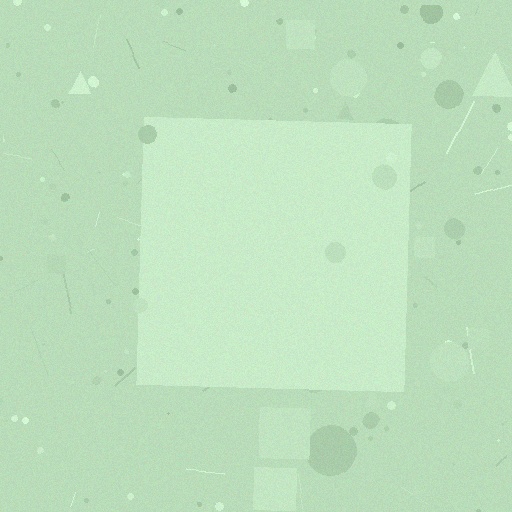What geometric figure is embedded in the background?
A square is embedded in the background.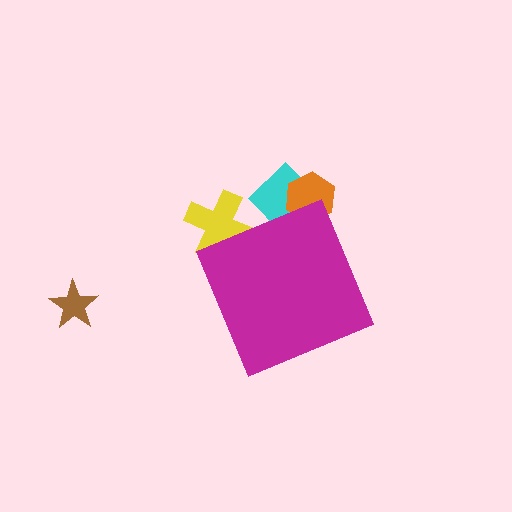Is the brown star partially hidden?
No, the brown star is fully visible.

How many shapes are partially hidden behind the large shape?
3 shapes are partially hidden.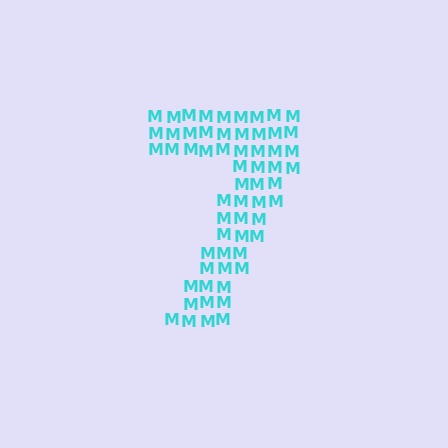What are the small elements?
The small elements are letter M's.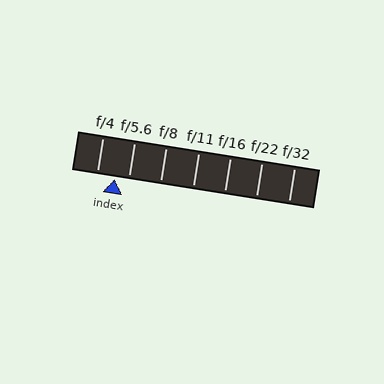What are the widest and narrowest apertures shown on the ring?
The widest aperture shown is f/4 and the narrowest is f/32.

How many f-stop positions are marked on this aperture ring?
There are 7 f-stop positions marked.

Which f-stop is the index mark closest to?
The index mark is closest to f/5.6.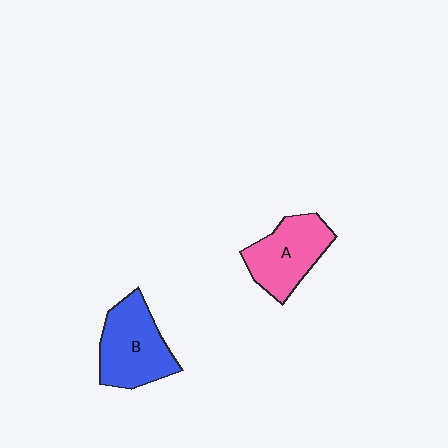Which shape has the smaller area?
Shape A (pink).